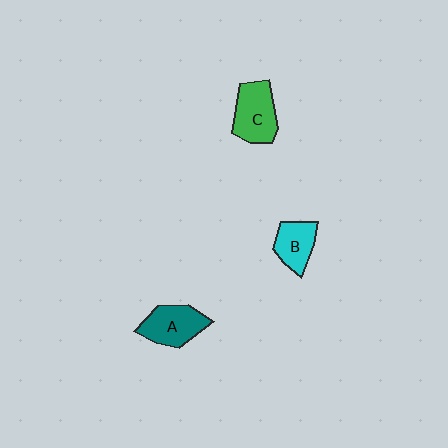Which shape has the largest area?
Shape C (green).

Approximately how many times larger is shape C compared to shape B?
Approximately 1.4 times.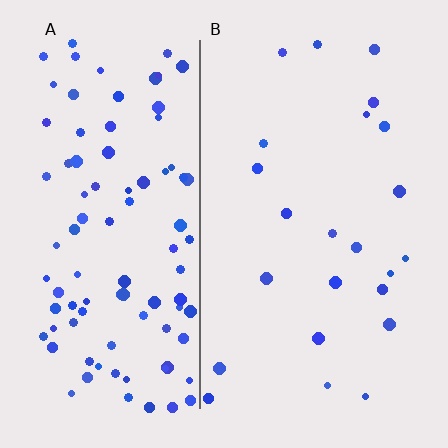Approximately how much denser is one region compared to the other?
Approximately 4.1× — region A over region B.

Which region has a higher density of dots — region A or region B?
A (the left).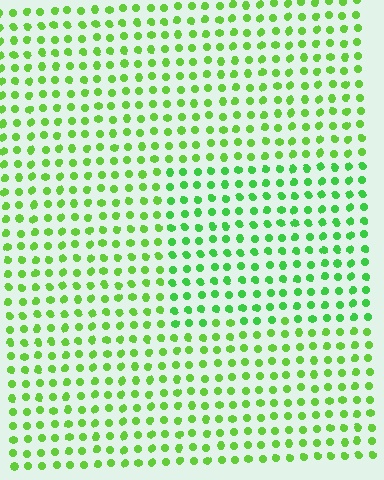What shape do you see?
I see a rectangle.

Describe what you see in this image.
The image is filled with small lime elements in a uniform arrangement. A rectangle-shaped region is visible where the elements are tinted to a slightly different hue, forming a subtle color boundary.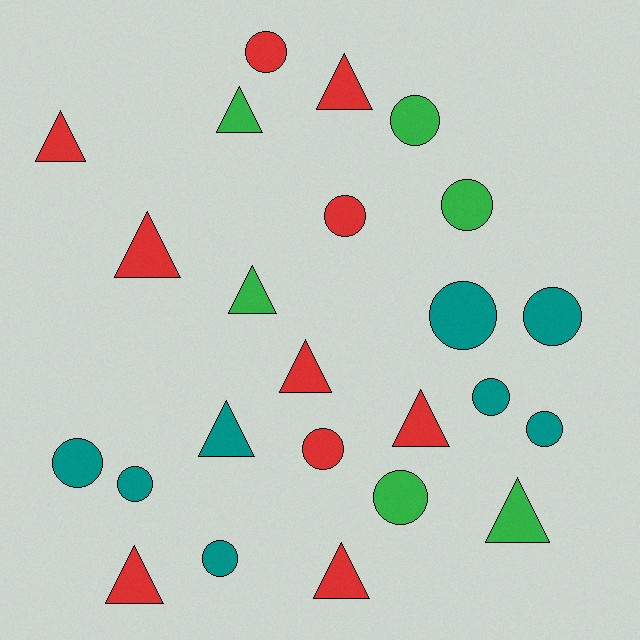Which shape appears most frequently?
Circle, with 13 objects.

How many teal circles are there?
There are 7 teal circles.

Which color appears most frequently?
Red, with 10 objects.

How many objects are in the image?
There are 24 objects.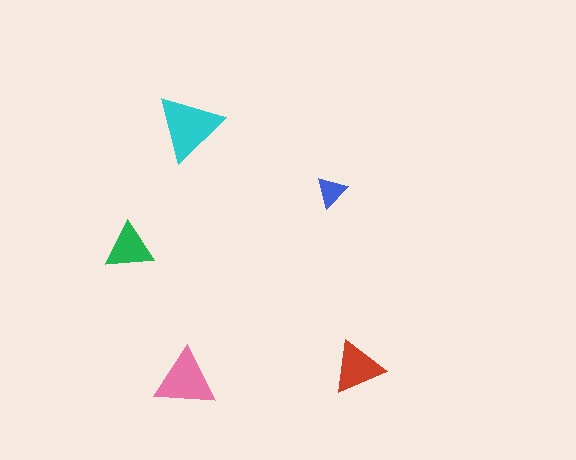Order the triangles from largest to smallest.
the cyan one, the pink one, the red one, the green one, the blue one.